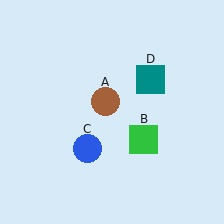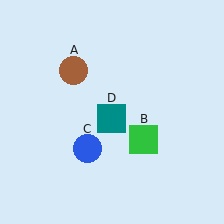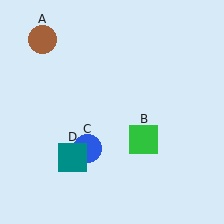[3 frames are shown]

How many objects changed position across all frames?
2 objects changed position: brown circle (object A), teal square (object D).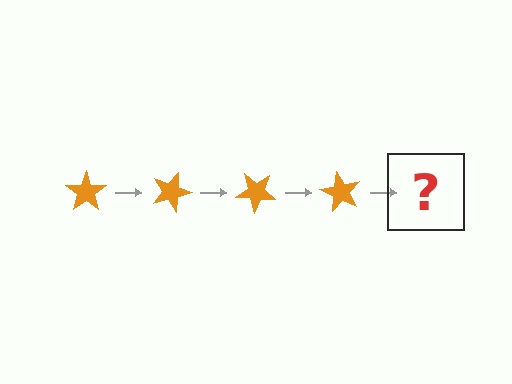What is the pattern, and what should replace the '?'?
The pattern is that the star rotates 20 degrees each step. The '?' should be an orange star rotated 80 degrees.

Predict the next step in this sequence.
The next step is an orange star rotated 80 degrees.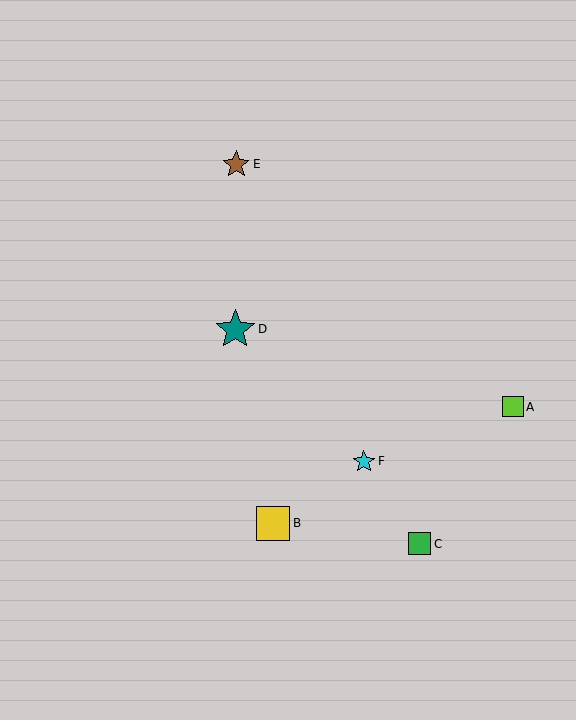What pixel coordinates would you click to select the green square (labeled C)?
Click at (420, 544) to select the green square C.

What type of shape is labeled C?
Shape C is a green square.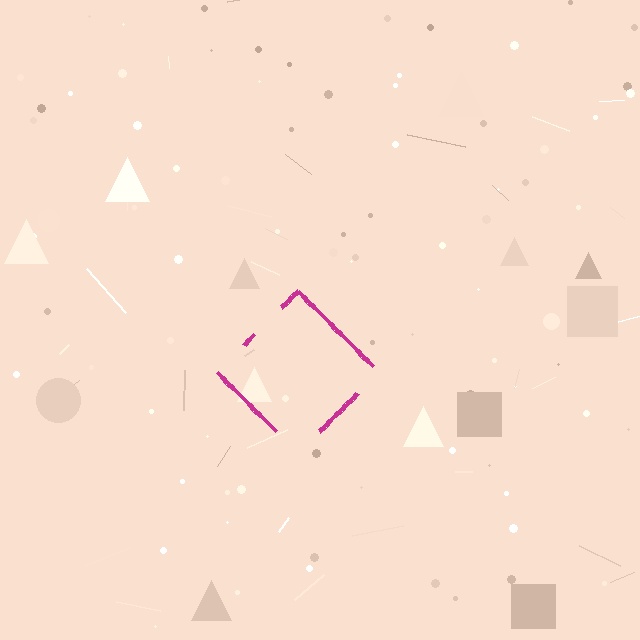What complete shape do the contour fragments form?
The contour fragments form a diamond.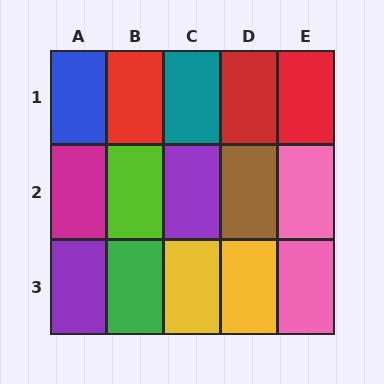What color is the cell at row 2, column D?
Brown.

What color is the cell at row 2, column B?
Lime.